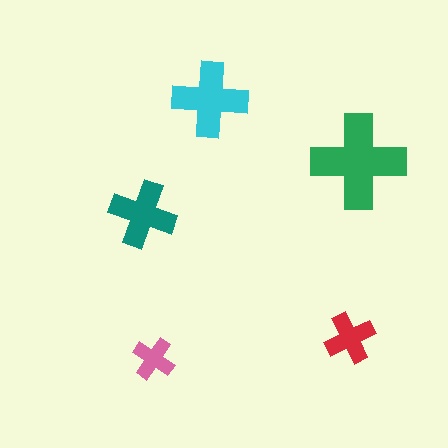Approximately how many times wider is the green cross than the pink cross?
About 2 times wider.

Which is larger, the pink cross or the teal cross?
The teal one.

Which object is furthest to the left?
The teal cross is leftmost.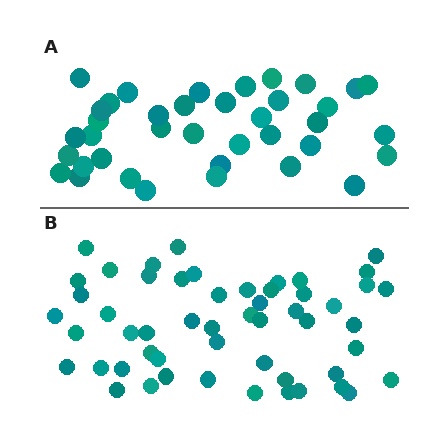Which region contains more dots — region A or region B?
Region B (the bottom region) has more dots.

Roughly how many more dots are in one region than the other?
Region B has approximately 15 more dots than region A.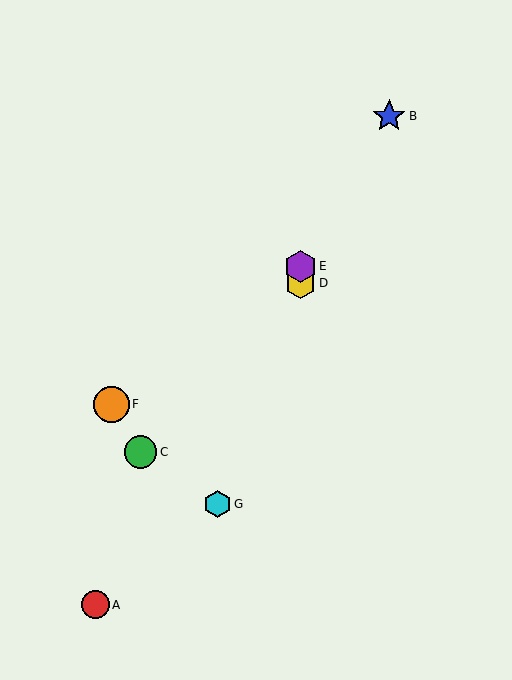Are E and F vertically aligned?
No, E is at x≈300 and F is at x≈111.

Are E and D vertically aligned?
Yes, both are at x≈300.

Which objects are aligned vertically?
Objects D, E are aligned vertically.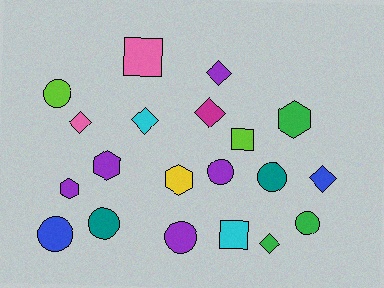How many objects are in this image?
There are 20 objects.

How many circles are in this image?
There are 7 circles.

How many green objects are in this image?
There are 3 green objects.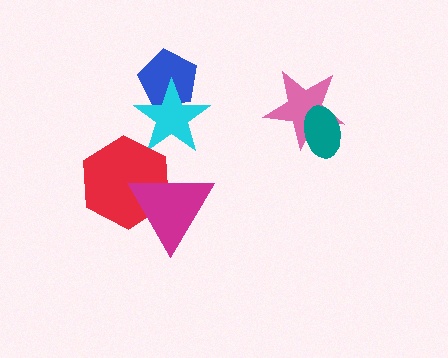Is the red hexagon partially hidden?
Yes, it is partially covered by another shape.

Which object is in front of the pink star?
The teal ellipse is in front of the pink star.